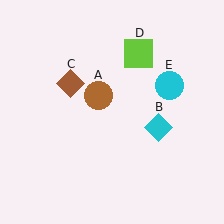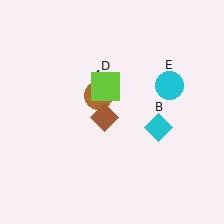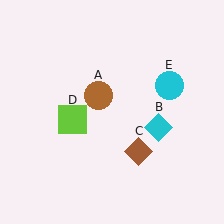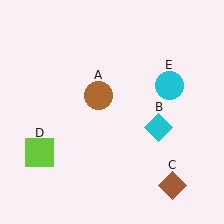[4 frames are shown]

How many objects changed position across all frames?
2 objects changed position: brown diamond (object C), lime square (object D).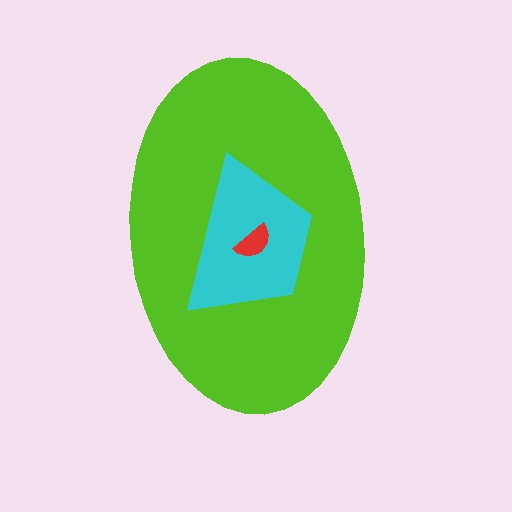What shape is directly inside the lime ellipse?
The cyan trapezoid.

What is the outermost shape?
The lime ellipse.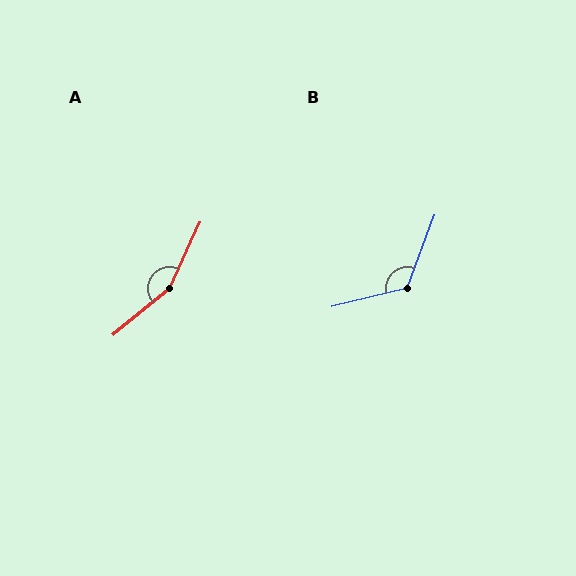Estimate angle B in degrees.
Approximately 124 degrees.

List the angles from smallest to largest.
B (124°), A (154°).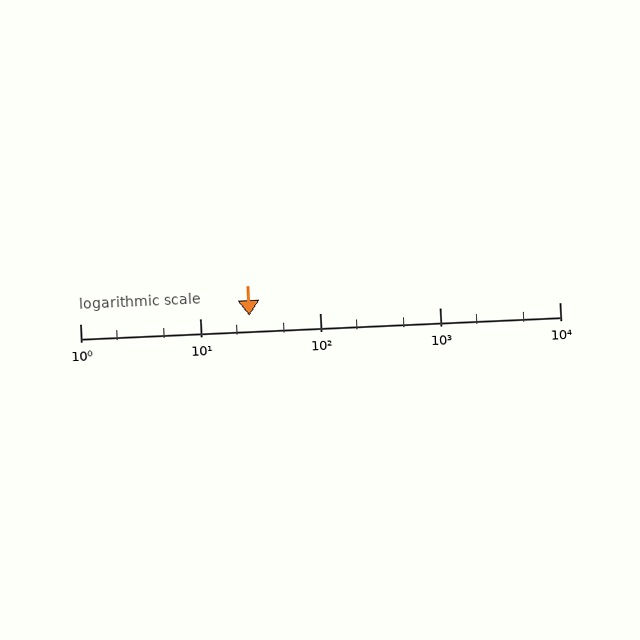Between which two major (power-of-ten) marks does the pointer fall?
The pointer is between 10 and 100.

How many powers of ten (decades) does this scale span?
The scale spans 4 decades, from 1 to 10000.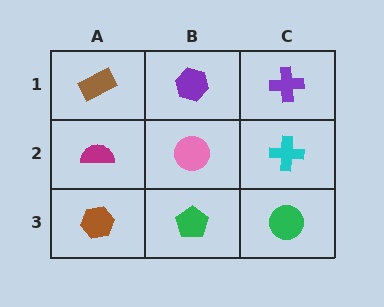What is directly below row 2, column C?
A green circle.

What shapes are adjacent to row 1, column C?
A cyan cross (row 2, column C), a purple hexagon (row 1, column B).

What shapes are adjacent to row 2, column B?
A purple hexagon (row 1, column B), a green pentagon (row 3, column B), a magenta semicircle (row 2, column A), a cyan cross (row 2, column C).